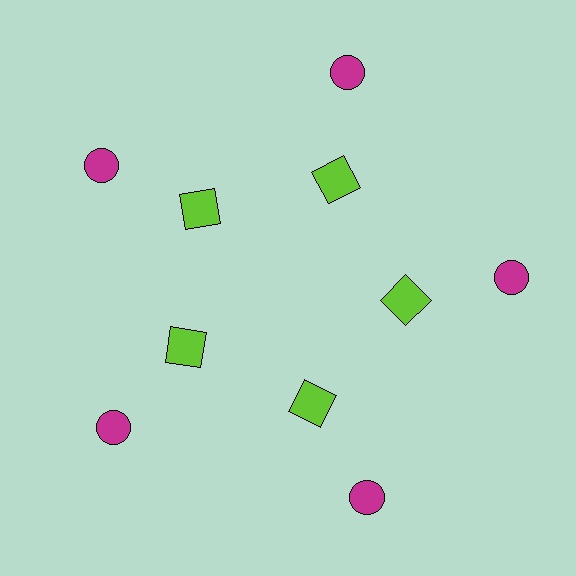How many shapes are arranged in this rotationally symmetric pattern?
There are 10 shapes, arranged in 5 groups of 2.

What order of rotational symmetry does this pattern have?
This pattern has 5-fold rotational symmetry.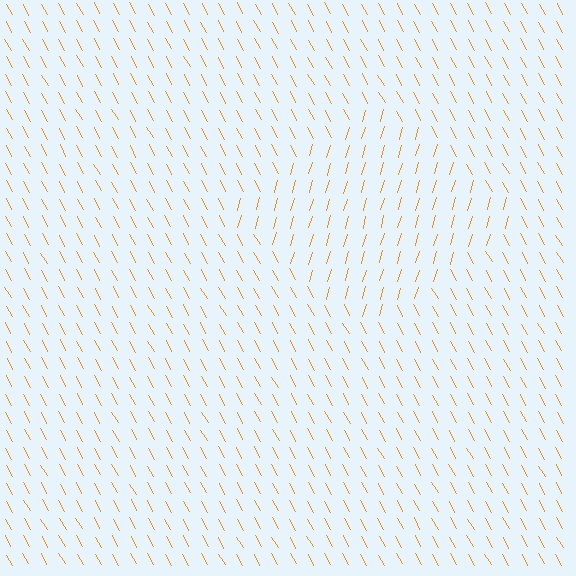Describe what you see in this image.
The image is filled with small orange line segments. A diamond region in the image has lines oriented differently from the surrounding lines, creating a visible texture boundary.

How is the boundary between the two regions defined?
The boundary is defined purely by a change in line orientation (approximately 45 degrees difference). All lines are the same color and thickness.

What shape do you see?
I see a diamond.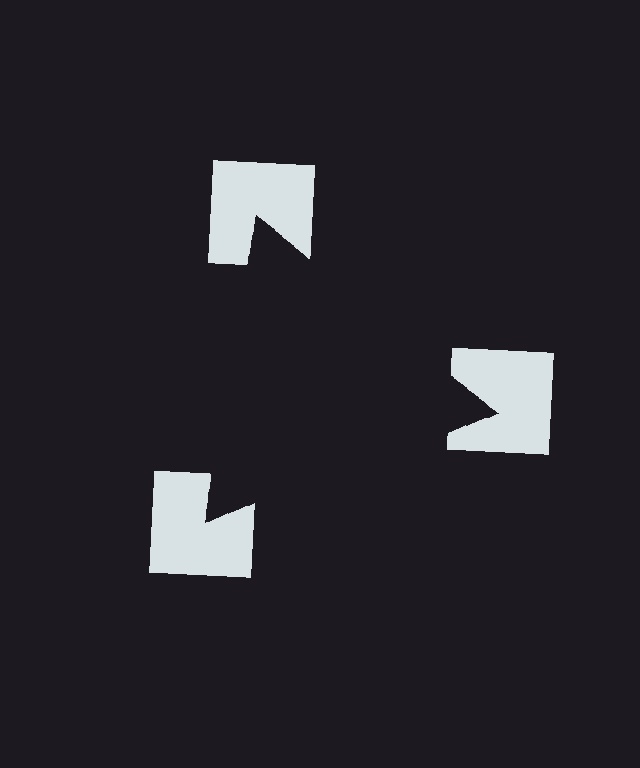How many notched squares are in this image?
There are 3 — one at each vertex of the illusory triangle.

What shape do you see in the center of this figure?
An illusory triangle — its edges are inferred from the aligned wedge cuts in the notched squares, not physically drawn.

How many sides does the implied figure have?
3 sides.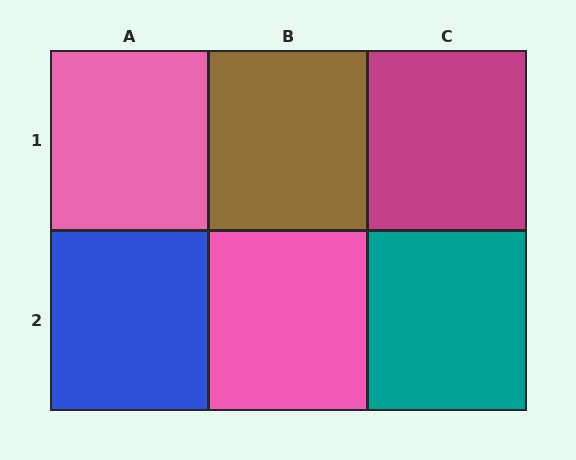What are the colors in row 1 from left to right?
Pink, brown, magenta.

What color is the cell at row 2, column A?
Blue.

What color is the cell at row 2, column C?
Teal.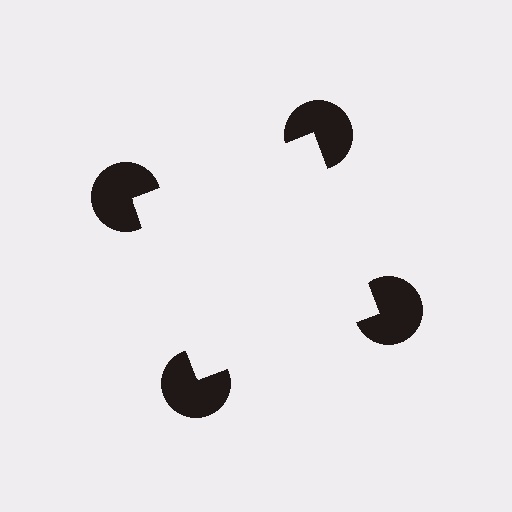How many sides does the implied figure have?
4 sides.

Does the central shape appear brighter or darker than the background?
It typically appears slightly brighter than the background, even though no actual brightness change is drawn.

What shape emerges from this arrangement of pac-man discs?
An illusory square — its edges are inferred from the aligned wedge cuts in the pac-man discs, not physically drawn.